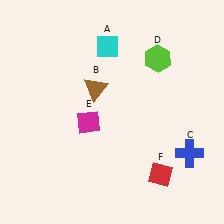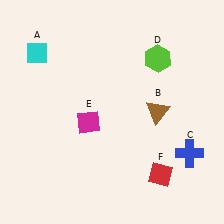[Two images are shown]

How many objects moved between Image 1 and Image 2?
2 objects moved between the two images.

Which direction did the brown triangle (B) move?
The brown triangle (B) moved right.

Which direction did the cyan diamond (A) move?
The cyan diamond (A) moved left.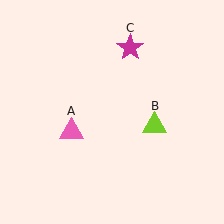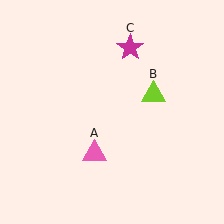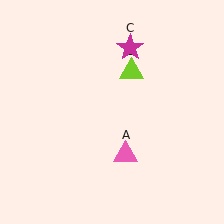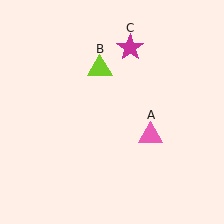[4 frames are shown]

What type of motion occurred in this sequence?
The pink triangle (object A), lime triangle (object B) rotated counterclockwise around the center of the scene.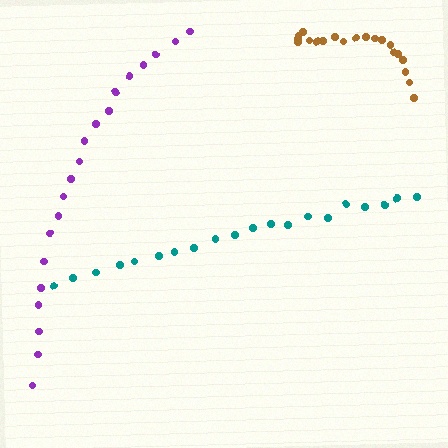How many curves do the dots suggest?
There are 3 distinct paths.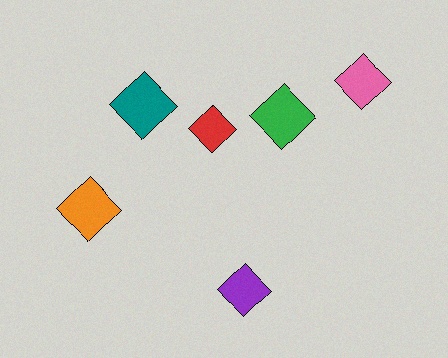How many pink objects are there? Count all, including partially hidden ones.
There is 1 pink object.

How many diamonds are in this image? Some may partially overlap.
There are 6 diamonds.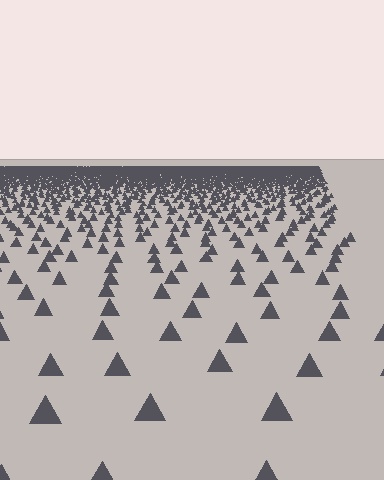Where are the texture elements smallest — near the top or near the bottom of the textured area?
Near the top.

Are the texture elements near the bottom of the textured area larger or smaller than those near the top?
Larger. Near the bottom, elements are closer to the viewer and appear at a bigger on-screen size.